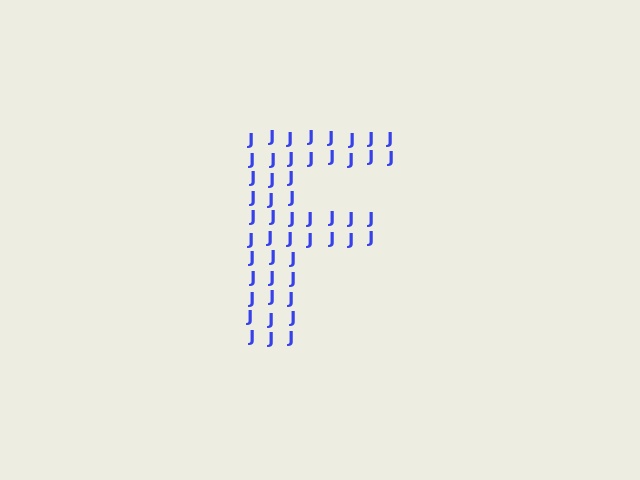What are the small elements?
The small elements are letter J's.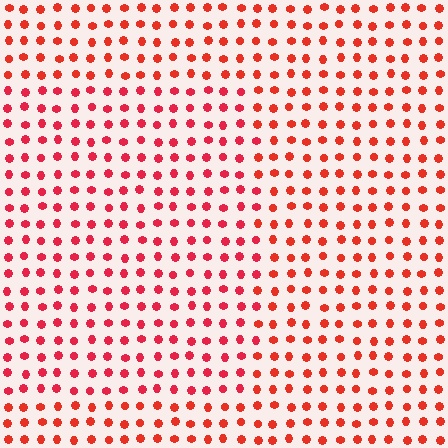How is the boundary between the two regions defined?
The boundary is defined purely by a slight shift in hue (about 15 degrees). Spacing, size, and orientation are identical on both sides.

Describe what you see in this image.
The image is filled with small red elements in a uniform arrangement. A rectangle-shaped region is visible where the elements are tinted to a slightly different hue, forming a subtle color boundary.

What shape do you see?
I see a rectangle.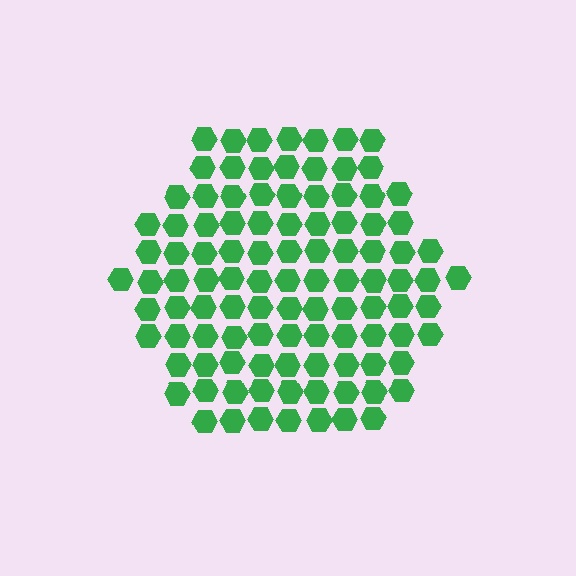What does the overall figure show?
The overall figure shows a hexagon.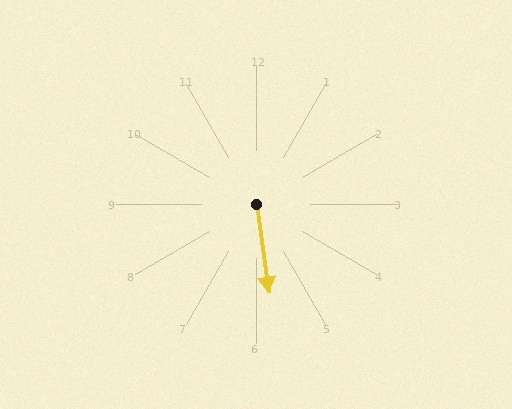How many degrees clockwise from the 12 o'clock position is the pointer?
Approximately 172 degrees.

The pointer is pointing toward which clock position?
Roughly 6 o'clock.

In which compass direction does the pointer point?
South.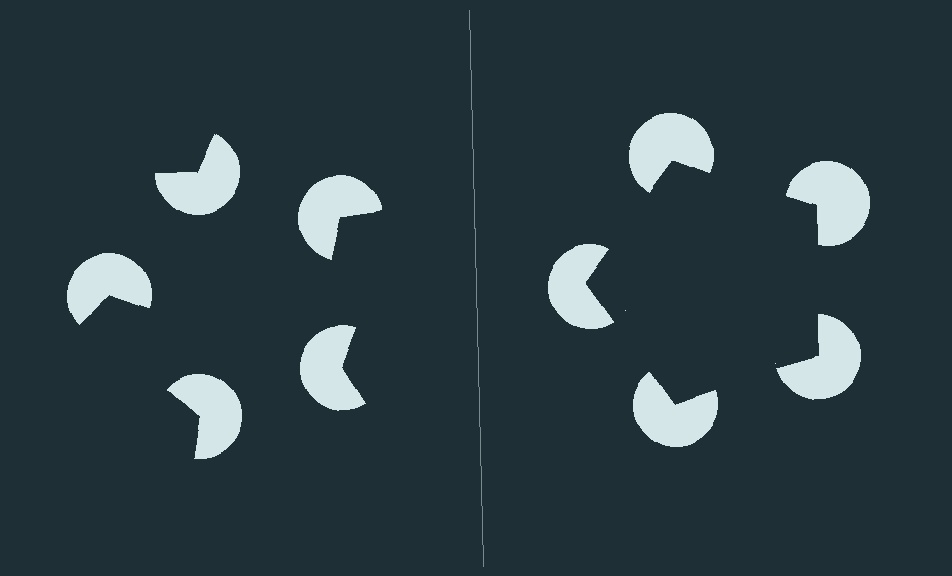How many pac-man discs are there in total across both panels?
10 — 5 on each side.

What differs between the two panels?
The pac-man discs are positioned identically on both sides; only the wedge orientations differ. On the right they align to a pentagon; on the left they are misaligned.